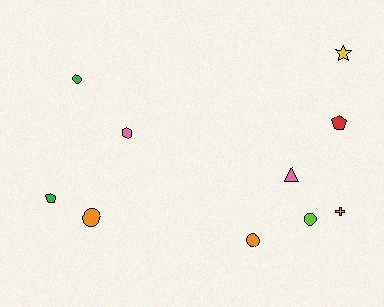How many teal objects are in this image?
There are no teal objects.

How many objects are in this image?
There are 10 objects.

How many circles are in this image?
There are 4 circles.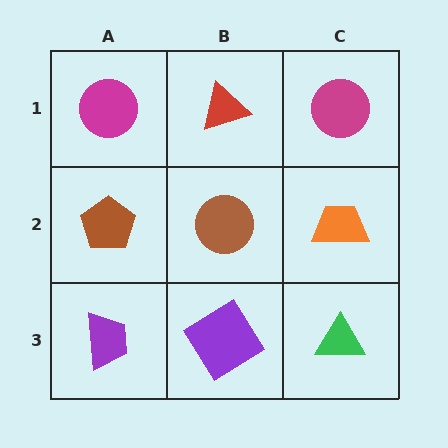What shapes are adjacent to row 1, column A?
A brown pentagon (row 2, column A), a red triangle (row 1, column B).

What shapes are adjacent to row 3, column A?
A brown pentagon (row 2, column A), a purple diamond (row 3, column B).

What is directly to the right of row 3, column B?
A green triangle.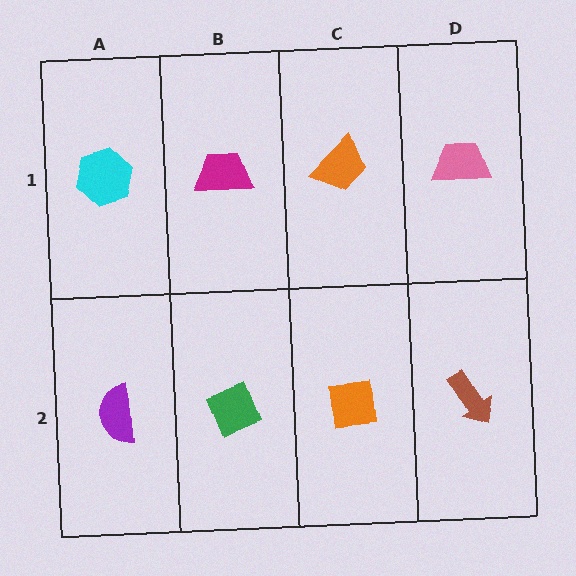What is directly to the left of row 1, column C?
A magenta trapezoid.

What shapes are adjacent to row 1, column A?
A purple semicircle (row 2, column A), a magenta trapezoid (row 1, column B).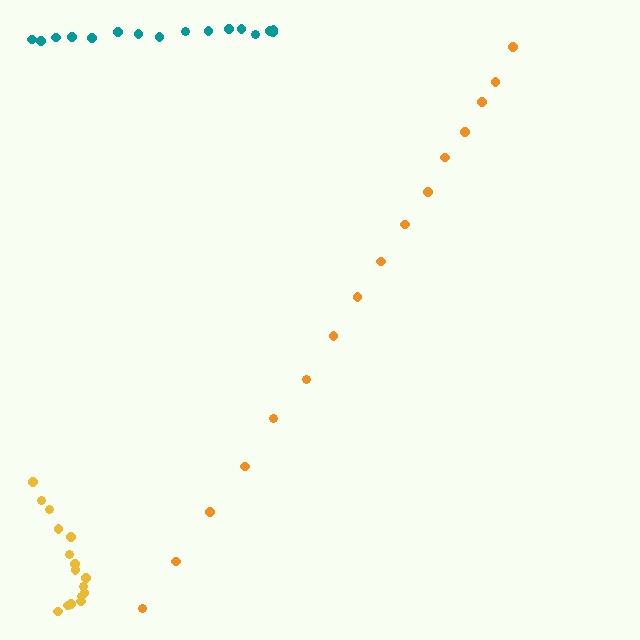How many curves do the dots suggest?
There are 3 distinct paths.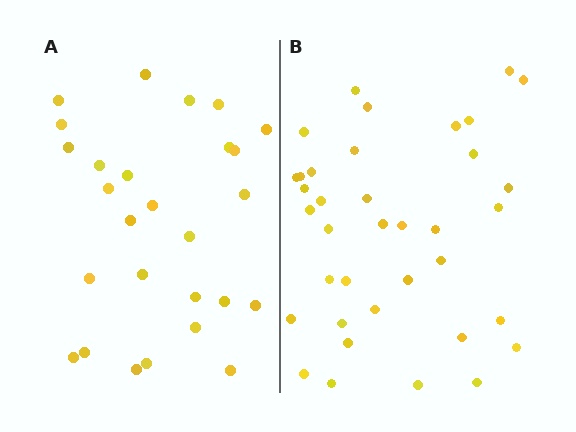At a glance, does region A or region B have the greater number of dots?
Region B (the right region) has more dots.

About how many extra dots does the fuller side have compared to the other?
Region B has roughly 10 or so more dots than region A.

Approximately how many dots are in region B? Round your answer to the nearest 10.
About 40 dots. (The exact count is 37, which rounds to 40.)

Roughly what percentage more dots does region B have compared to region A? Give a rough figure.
About 35% more.